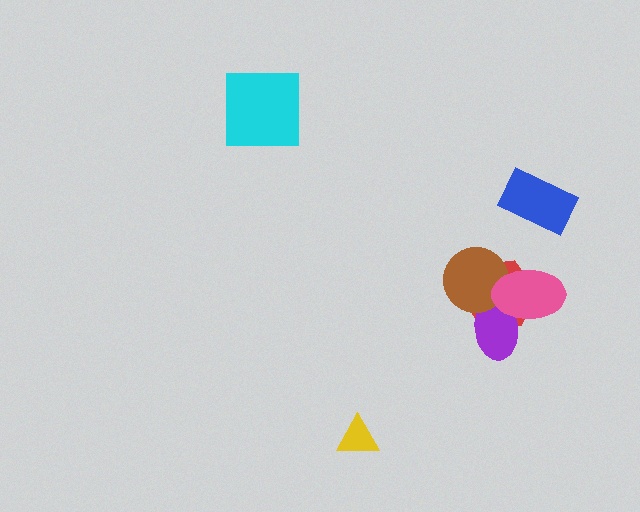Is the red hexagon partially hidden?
Yes, it is partially covered by another shape.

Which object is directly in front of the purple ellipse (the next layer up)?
The brown circle is directly in front of the purple ellipse.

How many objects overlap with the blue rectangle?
0 objects overlap with the blue rectangle.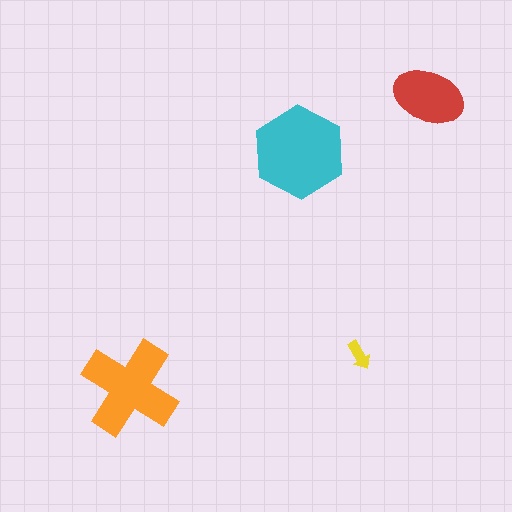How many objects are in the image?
There are 4 objects in the image.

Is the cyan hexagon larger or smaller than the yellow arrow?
Larger.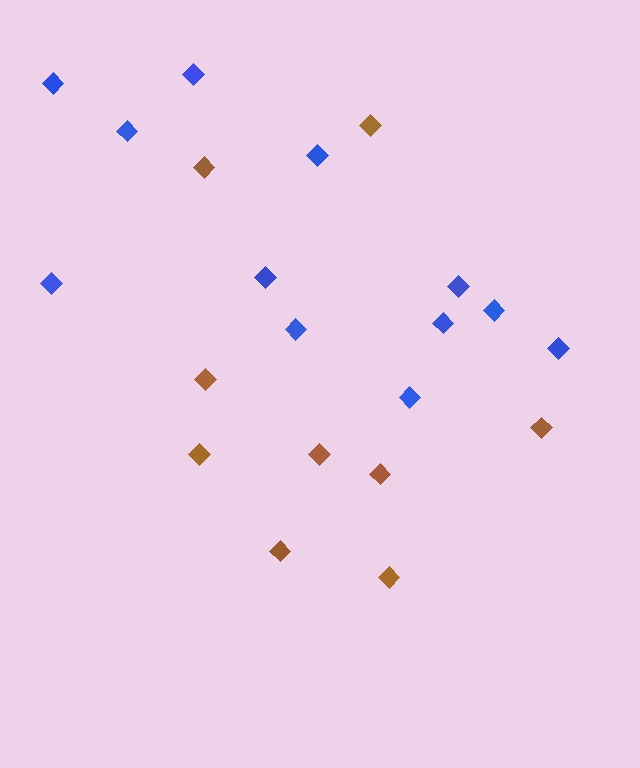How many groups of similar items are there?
There are 2 groups: one group of blue diamonds (12) and one group of brown diamonds (9).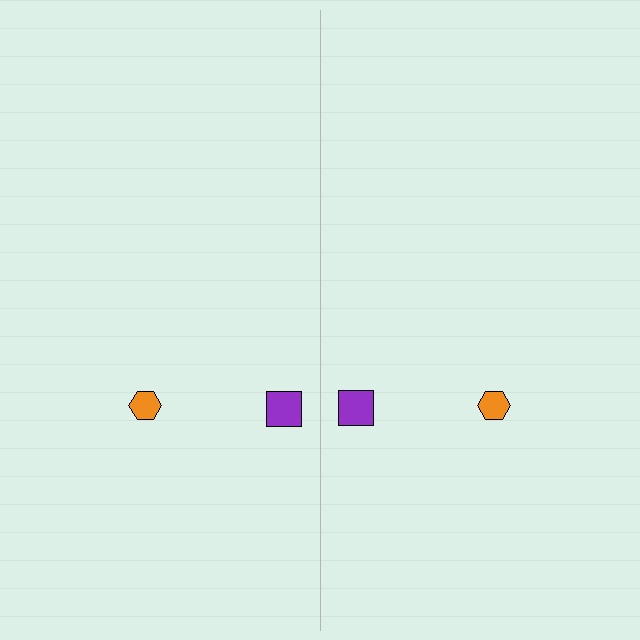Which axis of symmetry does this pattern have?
The pattern has a vertical axis of symmetry running through the center of the image.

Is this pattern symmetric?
Yes, this pattern has bilateral (reflection) symmetry.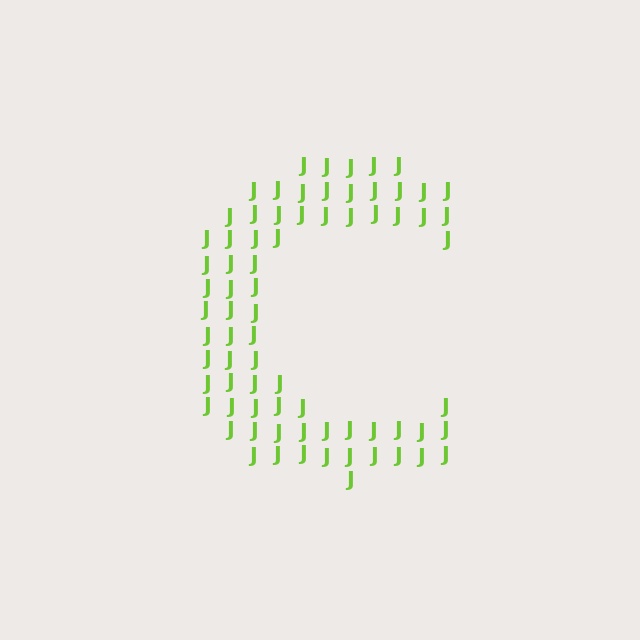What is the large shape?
The large shape is the letter C.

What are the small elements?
The small elements are letter J's.